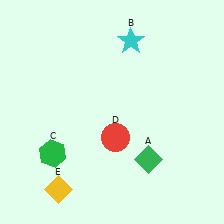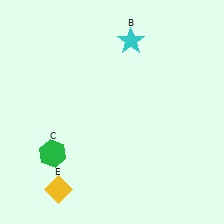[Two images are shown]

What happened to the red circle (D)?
The red circle (D) was removed in Image 2. It was in the bottom-right area of Image 1.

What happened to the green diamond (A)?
The green diamond (A) was removed in Image 2. It was in the bottom-right area of Image 1.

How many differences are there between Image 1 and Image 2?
There are 2 differences between the two images.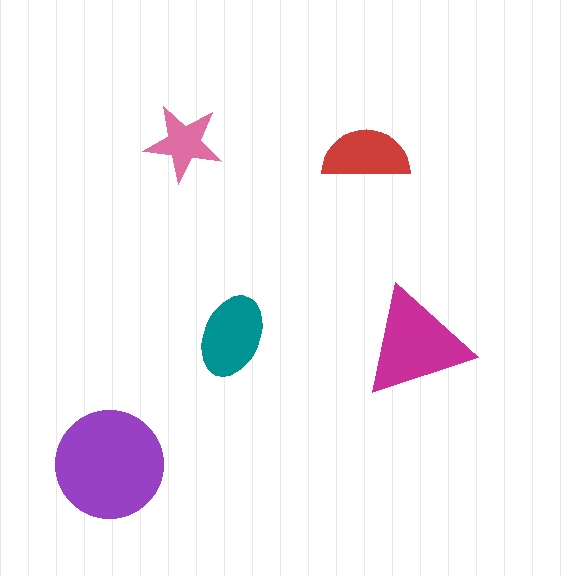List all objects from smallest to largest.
The pink star, the red semicircle, the teal ellipse, the magenta triangle, the purple circle.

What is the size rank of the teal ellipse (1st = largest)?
3rd.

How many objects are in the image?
There are 5 objects in the image.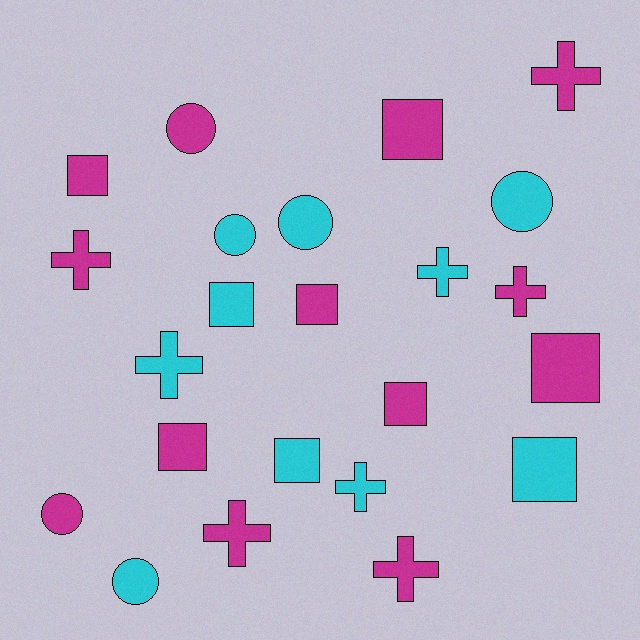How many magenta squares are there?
There are 6 magenta squares.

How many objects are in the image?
There are 23 objects.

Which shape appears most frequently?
Square, with 9 objects.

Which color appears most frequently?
Magenta, with 13 objects.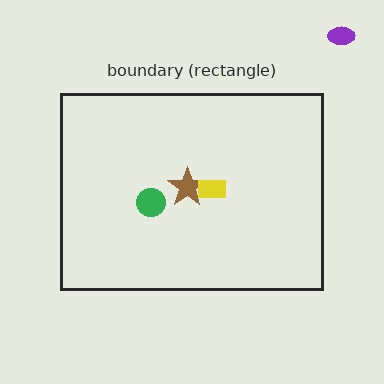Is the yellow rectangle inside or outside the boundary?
Inside.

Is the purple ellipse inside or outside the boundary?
Outside.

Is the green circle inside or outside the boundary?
Inside.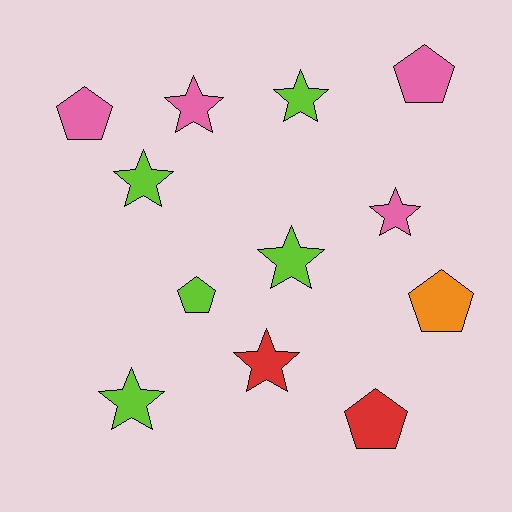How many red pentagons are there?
There is 1 red pentagon.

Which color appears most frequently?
Lime, with 5 objects.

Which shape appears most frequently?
Star, with 7 objects.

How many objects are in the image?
There are 12 objects.